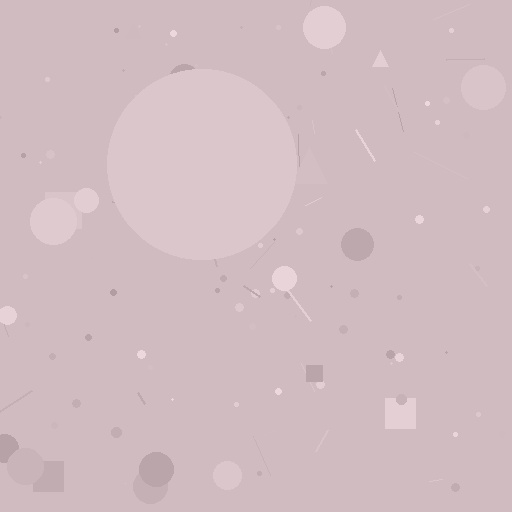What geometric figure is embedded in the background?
A circle is embedded in the background.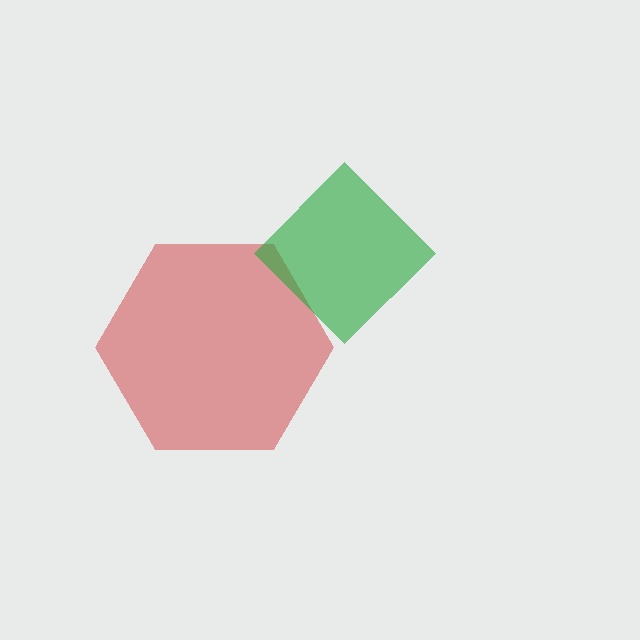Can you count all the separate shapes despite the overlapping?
Yes, there are 2 separate shapes.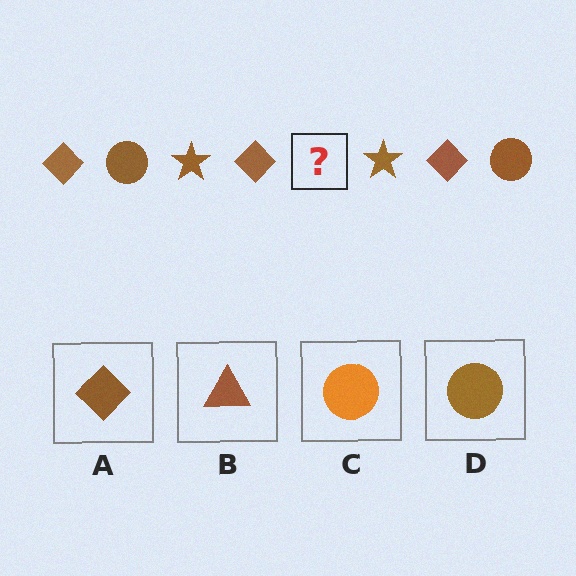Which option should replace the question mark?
Option D.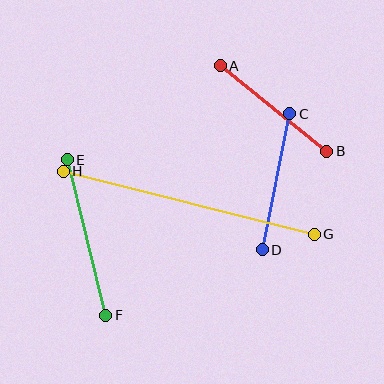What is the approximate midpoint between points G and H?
The midpoint is at approximately (189, 203) pixels.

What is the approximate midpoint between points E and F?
The midpoint is at approximately (86, 237) pixels.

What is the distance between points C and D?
The distance is approximately 139 pixels.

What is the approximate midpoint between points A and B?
The midpoint is at approximately (273, 108) pixels.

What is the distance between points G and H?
The distance is approximately 259 pixels.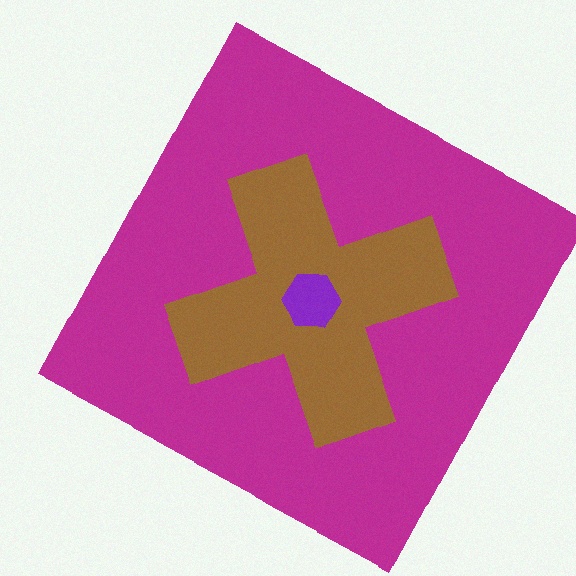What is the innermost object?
The purple hexagon.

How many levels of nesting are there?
3.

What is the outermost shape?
The magenta square.